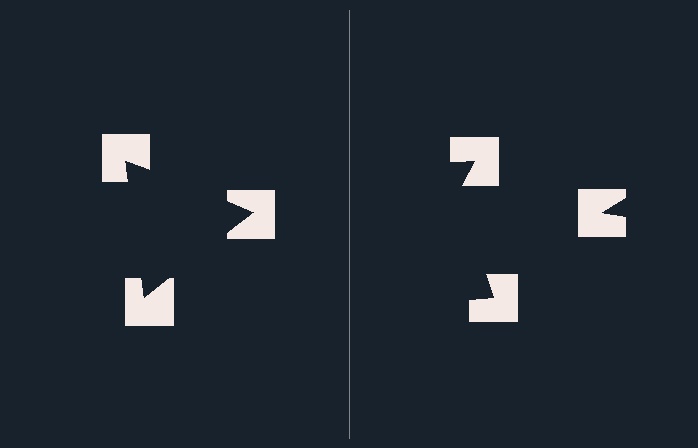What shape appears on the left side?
An illusory triangle.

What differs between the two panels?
The notched squares are positioned identically on both sides; only the wedge orientations differ. On the left they align to a triangle; on the right they are misaligned.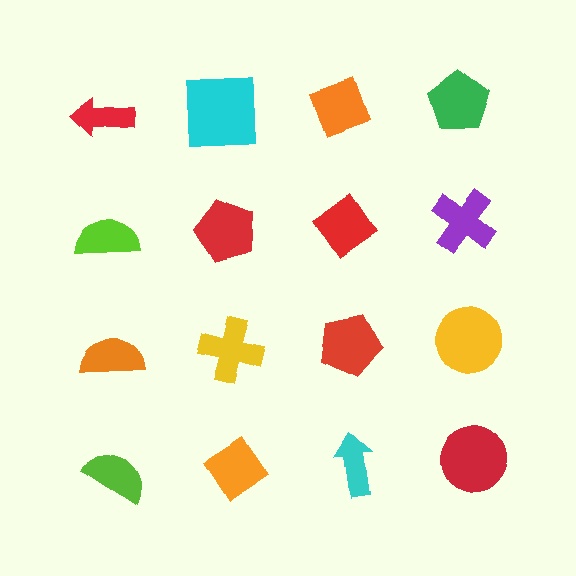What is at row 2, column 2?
A red pentagon.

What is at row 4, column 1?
A lime semicircle.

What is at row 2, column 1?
A lime semicircle.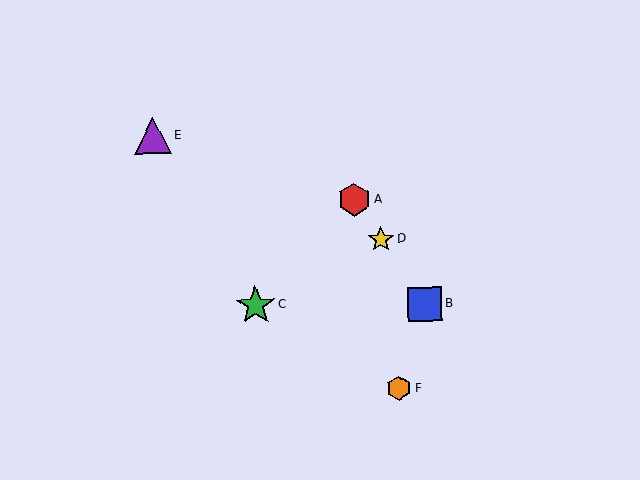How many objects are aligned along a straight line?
3 objects (A, B, D) are aligned along a straight line.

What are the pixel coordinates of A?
Object A is at (354, 200).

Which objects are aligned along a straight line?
Objects A, B, D are aligned along a straight line.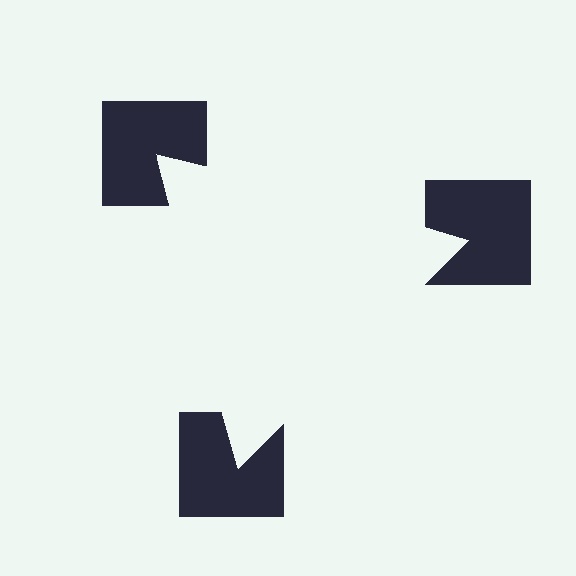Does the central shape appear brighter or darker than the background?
It typically appears slightly brighter than the background, even though no actual brightness change is drawn.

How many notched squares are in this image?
There are 3 — one at each vertex of the illusory triangle.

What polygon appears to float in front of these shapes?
An illusory triangle — its edges are inferred from the aligned wedge cuts in the notched squares, not physically drawn.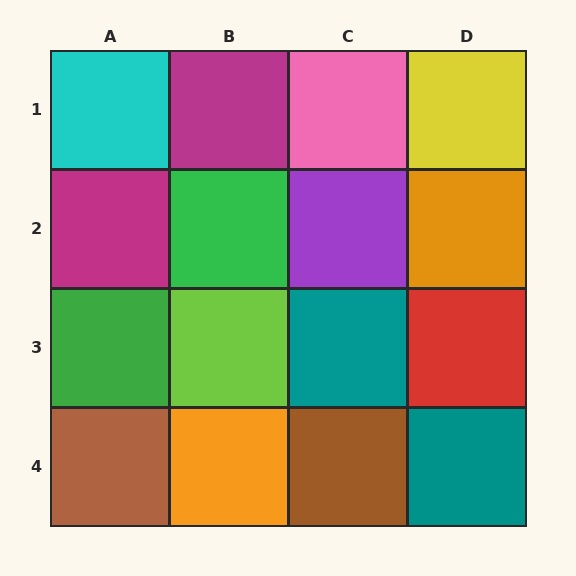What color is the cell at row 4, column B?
Orange.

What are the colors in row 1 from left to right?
Cyan, magenta, pink, yellow.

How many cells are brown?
2 cells are brown.